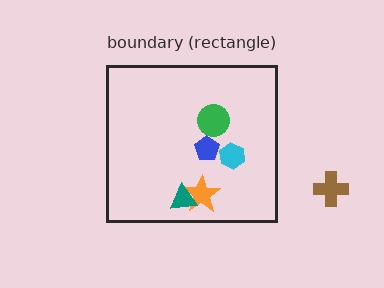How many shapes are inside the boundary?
5 inside, 1 outside.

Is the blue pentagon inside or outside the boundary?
Inside.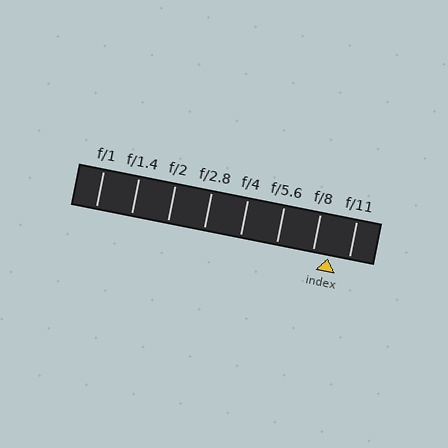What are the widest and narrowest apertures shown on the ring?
The widest aperture shown is f/1 and the narrowest is f/11.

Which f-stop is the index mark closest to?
The index mark is closest to f/8.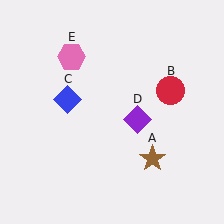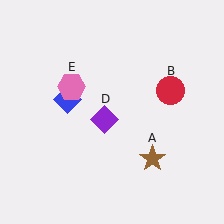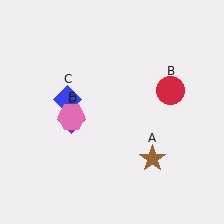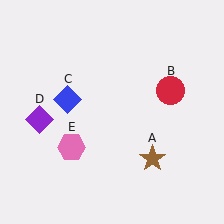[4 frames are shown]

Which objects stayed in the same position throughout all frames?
Brown star (object A) and red circle (object B) and blue diamond (object C) remained stationary.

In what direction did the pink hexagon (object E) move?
The pink hexagon (object E) moved down.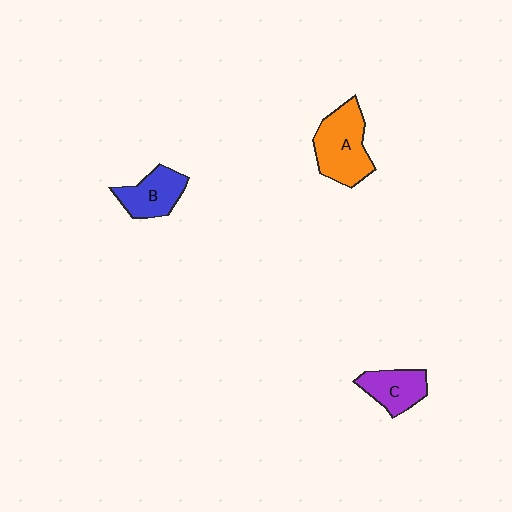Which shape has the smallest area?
Shape C (purple).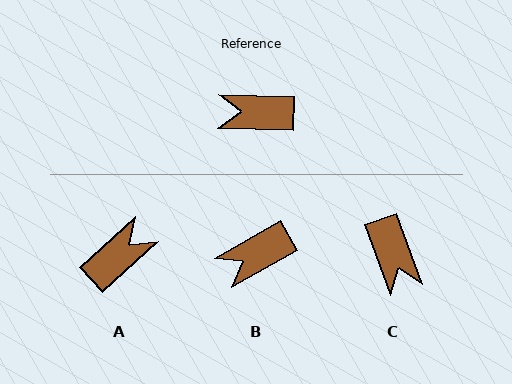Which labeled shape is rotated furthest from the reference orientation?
A, about 136 degrees away.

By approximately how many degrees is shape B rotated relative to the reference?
Approximately 32 degrees counter-clockwise.